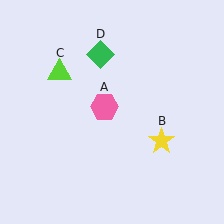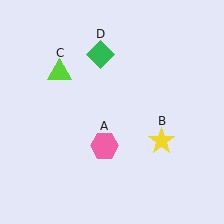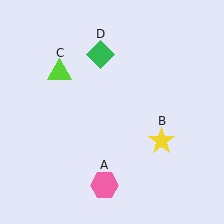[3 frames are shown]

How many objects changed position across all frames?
1 object changed position: pink hexagon (object A).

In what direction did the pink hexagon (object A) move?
The pink hexagon (object A) moved down.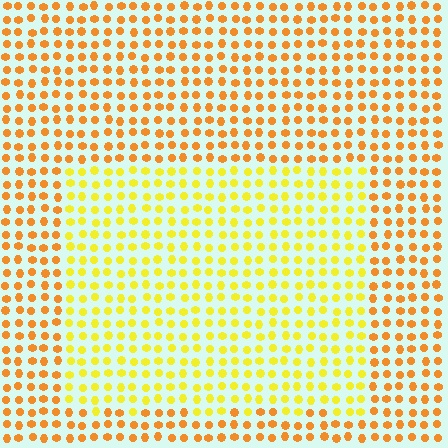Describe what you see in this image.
The image is filled with small orange elements in a uniform arrangement. A rectangle-shaped region is visible where the elements are tinted to a slightly different hue, forming a subtle color boundary.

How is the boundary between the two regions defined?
The boundary is defined purely by a slight shift in hue (about 30 degrees). Spacing, size, and orientation are identical on both sides.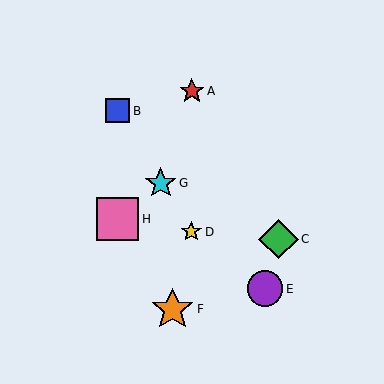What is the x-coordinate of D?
Object D is at x≈191.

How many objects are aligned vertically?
2 objects (B, H) are aligned vertically.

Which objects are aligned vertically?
Objects B, H are aligned vertically.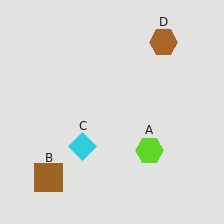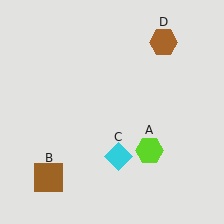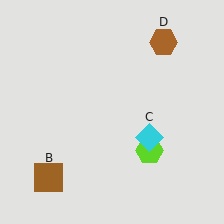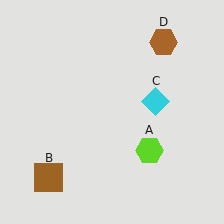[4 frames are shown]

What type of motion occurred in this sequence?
The cyan diamond (object C) rotated counterclockwise around the center of the scene.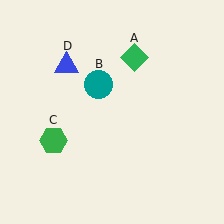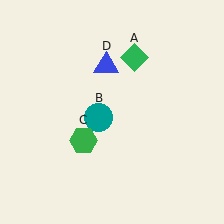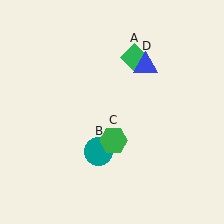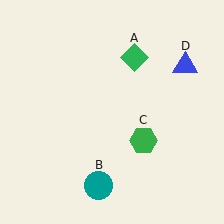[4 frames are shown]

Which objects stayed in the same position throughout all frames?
Green diamond (object A) remained stationary.